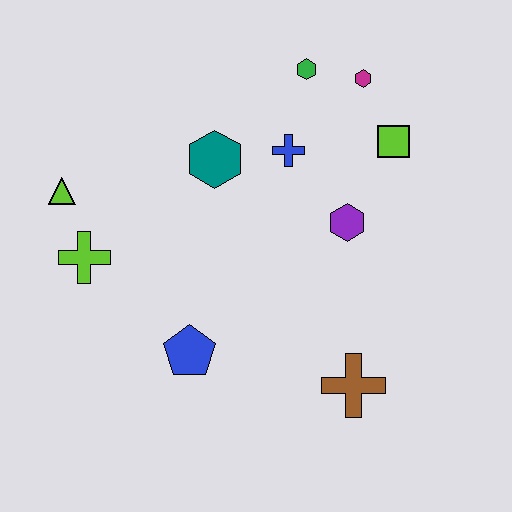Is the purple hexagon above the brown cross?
Yes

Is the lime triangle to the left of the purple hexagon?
Yes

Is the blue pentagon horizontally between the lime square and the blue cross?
No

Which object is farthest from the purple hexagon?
The lime triangle is farthest from the purple hexagon.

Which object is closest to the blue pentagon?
The lime cross is closest to the blue pentagon.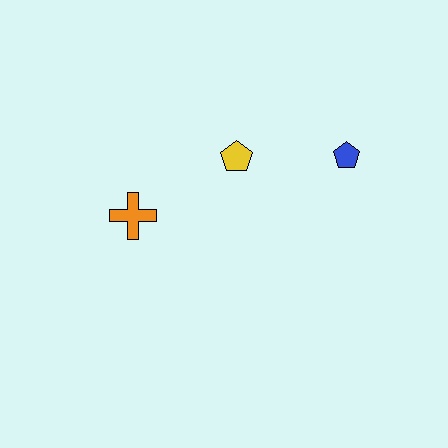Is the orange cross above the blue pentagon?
No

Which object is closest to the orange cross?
The yellow pentagon is closest to the orange cross.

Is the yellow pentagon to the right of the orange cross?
Yes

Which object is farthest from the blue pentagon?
The orange cross is farthest from the blue pentagon.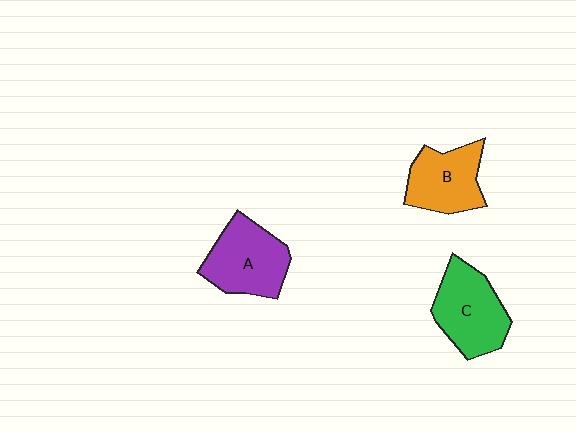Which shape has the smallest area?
Shape B (orange).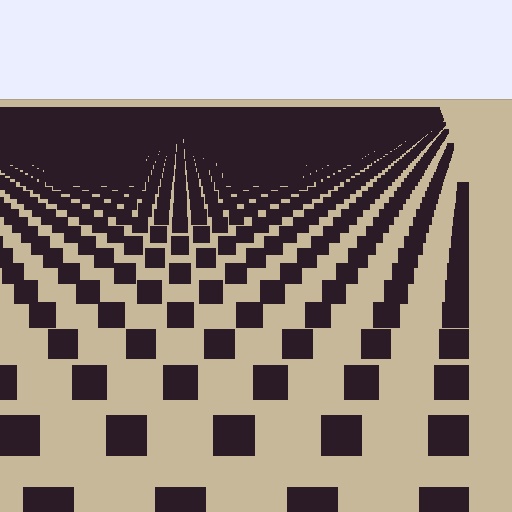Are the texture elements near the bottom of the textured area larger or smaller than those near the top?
Larger. Near the bottom, elements are closer to the viewer and appear at a bigger on-screen size.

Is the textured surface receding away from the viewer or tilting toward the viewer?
The surface is receding away from the viewer. Texture elements get smaller and denser toward the top.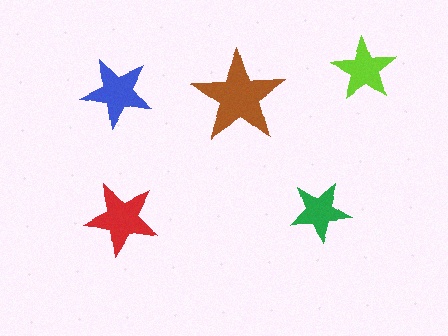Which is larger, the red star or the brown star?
The brown one.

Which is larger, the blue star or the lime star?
The blue one.